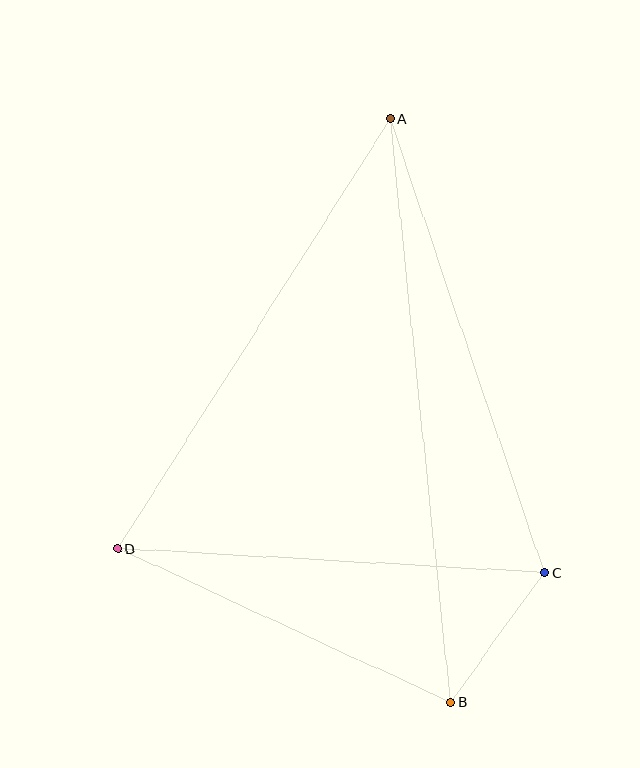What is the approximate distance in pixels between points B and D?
The distance between B and D is approximately 367 pixels.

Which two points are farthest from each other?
Points A and B are farthest from each other.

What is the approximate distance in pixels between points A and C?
The distance between A and C is approximately 479 pixels.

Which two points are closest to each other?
Points B and C are closest to each other.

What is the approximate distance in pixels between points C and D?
The distance between C and D is approximately 428 pixels.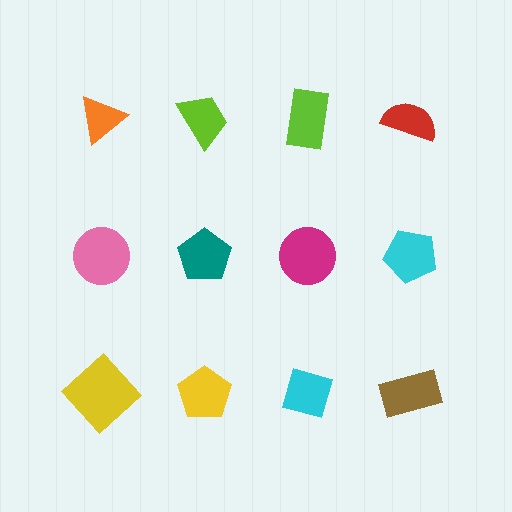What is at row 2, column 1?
A pink circle.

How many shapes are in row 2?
4 shapes.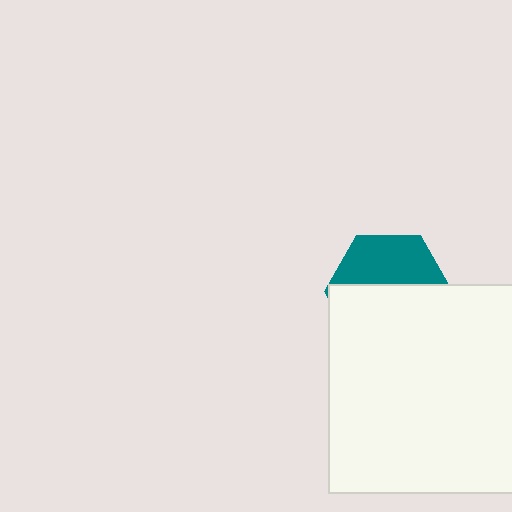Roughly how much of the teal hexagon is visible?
A small part of it is visible (roughly 41%).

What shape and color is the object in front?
The object in front is a white square.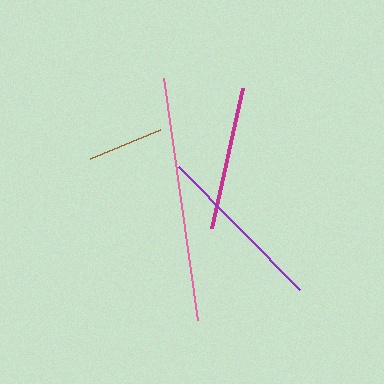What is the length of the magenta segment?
The magenta segment is approximately 143 pixels long.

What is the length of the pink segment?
The pink segment is approximately 245 pixels long.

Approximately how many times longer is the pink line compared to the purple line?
The pink line is approximately 1.4 times the length of the purple line.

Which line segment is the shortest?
The brown line is the shortest at approximately 76 pixels.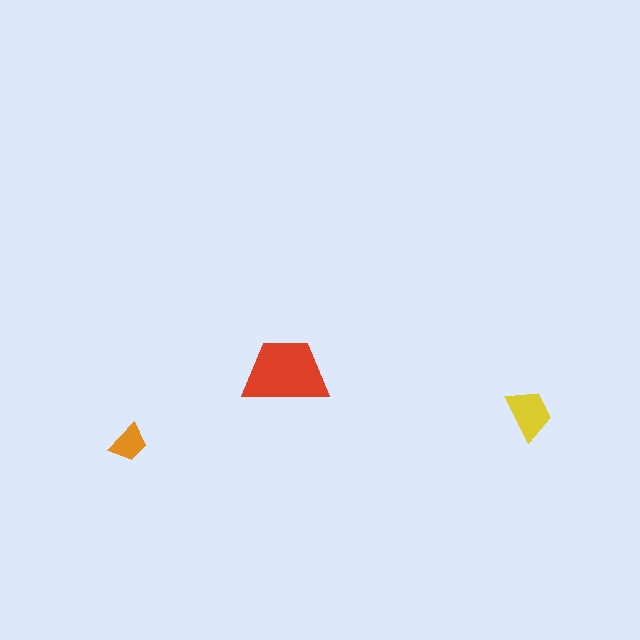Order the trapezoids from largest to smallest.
the red one, the yellow one, the orange one.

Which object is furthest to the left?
The orange trapezoid is leftmost.